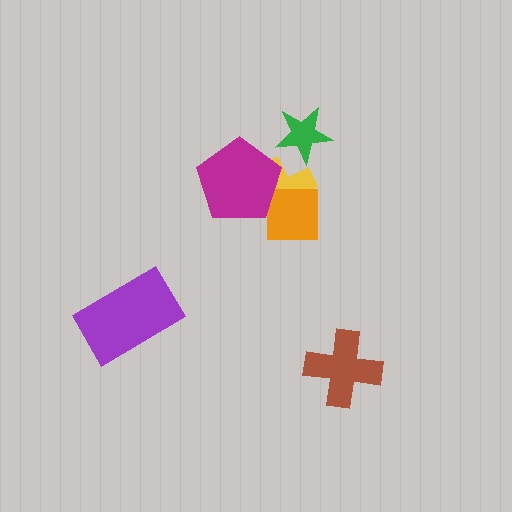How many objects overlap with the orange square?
2 objects overlap with the orange square.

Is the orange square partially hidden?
Yes, it is partially covered by another shape.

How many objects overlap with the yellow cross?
2 objects overlap with the yellow cross.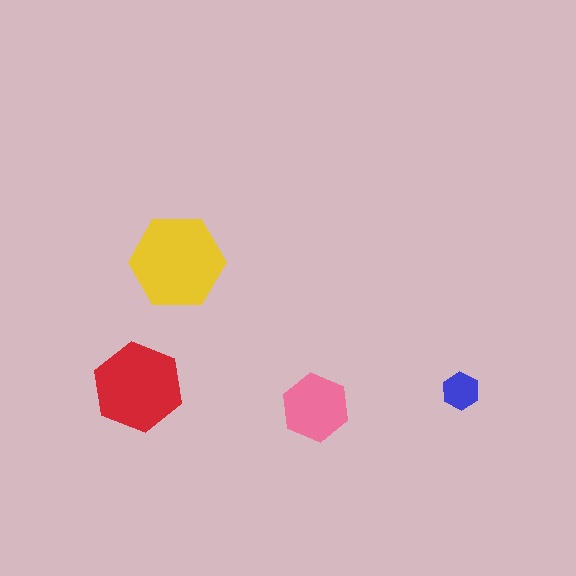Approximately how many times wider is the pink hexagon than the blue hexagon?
About 2 times wider.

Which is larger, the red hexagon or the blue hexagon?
The red one.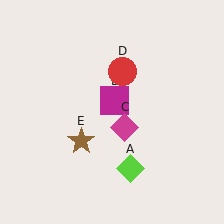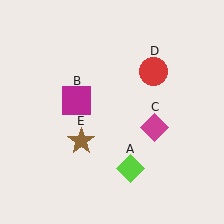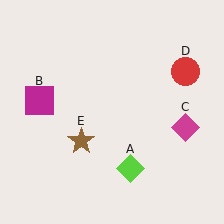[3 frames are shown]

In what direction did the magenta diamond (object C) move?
The magenta diamond (object C) moved right.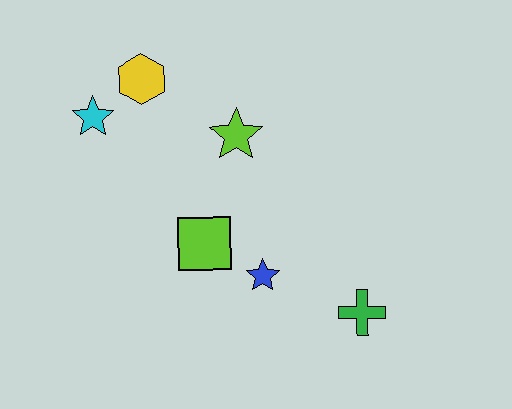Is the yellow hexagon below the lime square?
No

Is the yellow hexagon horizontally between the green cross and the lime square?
No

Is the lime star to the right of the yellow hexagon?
Yes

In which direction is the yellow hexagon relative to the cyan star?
The yellow hexagon is to the right of the cyan star.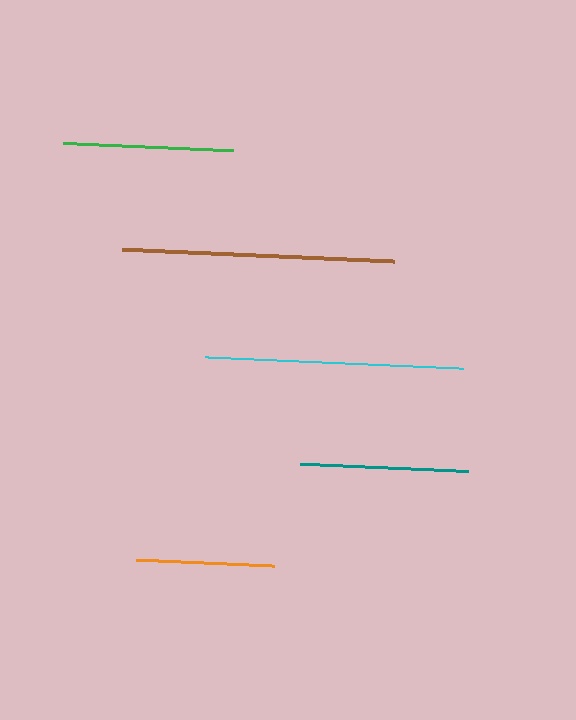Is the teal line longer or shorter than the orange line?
The teal line is longer than the orange line.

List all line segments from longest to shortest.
From longest to shortest: brown, cyan, green, teal, orange.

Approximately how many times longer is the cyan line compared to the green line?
The cyan line is approximately 1.5 times the length of the green line.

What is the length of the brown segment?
The brown segment is approximately 272 pixels long.